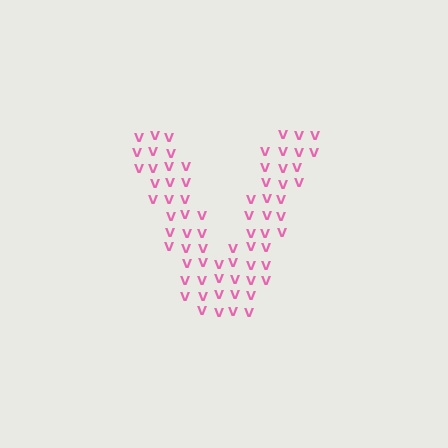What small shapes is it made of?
It is made of small letter V's.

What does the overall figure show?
The overall figure shows the letter V.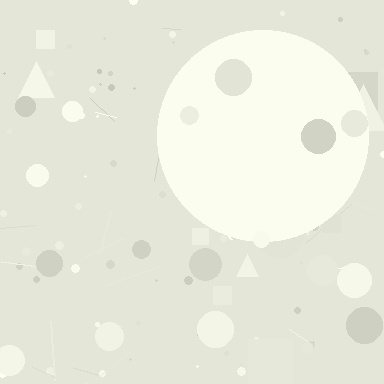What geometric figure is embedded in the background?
A circle is embedded in the background.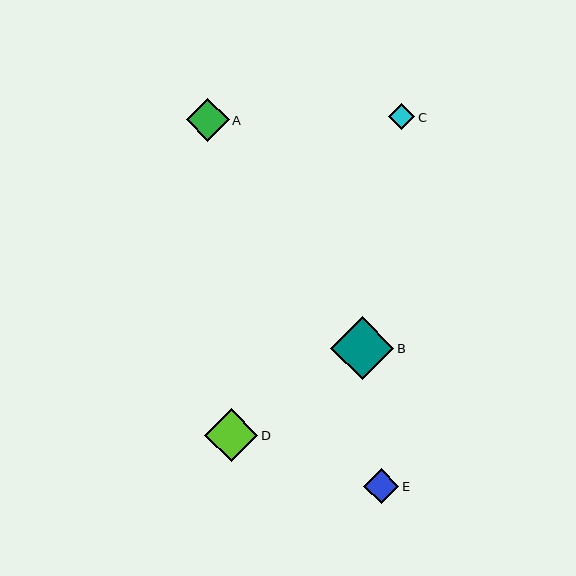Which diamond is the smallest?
Diamond C is the smallest with a size of approximately 26 pixels.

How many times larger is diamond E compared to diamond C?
Diamond E is approximately 1.4 times the size of diamond C.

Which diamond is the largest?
Diamond B is the largest with a size of approximately 63 pixels.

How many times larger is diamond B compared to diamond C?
Diamond B is approximately 2.4 times the size of diamond C.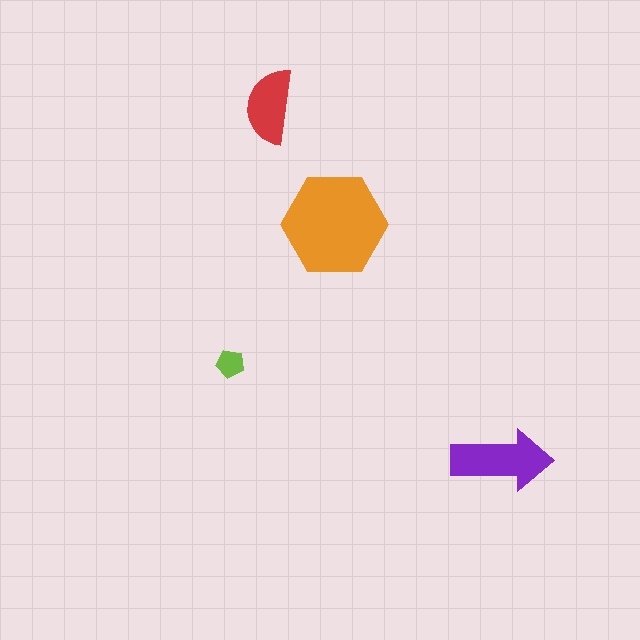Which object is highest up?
The red semicircle is topmost.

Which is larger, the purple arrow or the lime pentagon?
The purple arrow.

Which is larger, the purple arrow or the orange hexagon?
The orange hexagon.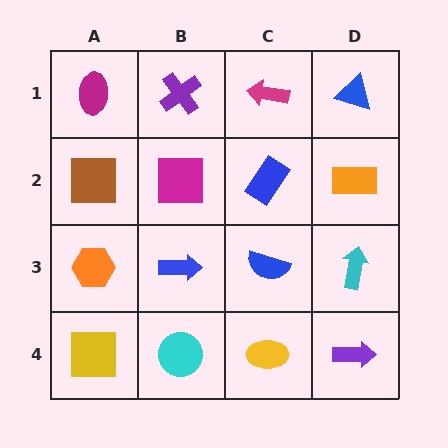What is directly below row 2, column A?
An orange hexagon.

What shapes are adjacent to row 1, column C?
A blue rectangle (row 2, column C), a purple cross (row 1, column B), a blue triangle (row 1, column D).